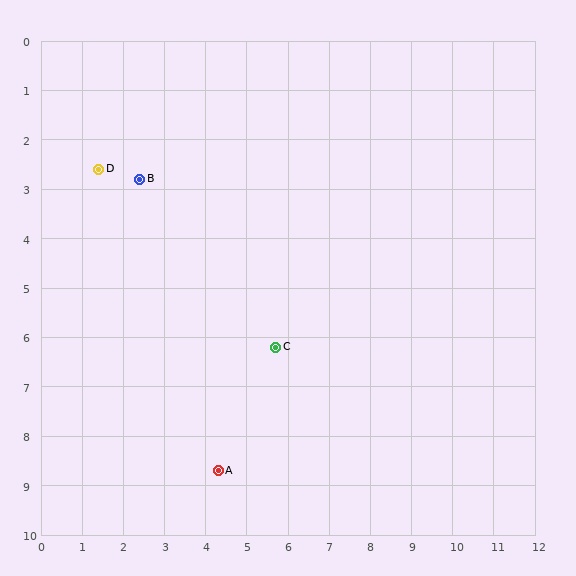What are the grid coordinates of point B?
Point B is at approximately (2.4, 2.8).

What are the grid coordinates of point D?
Point D is at approximately (1.4, 2.6).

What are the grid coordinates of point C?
Point C is at approximately (5.7, 6.2).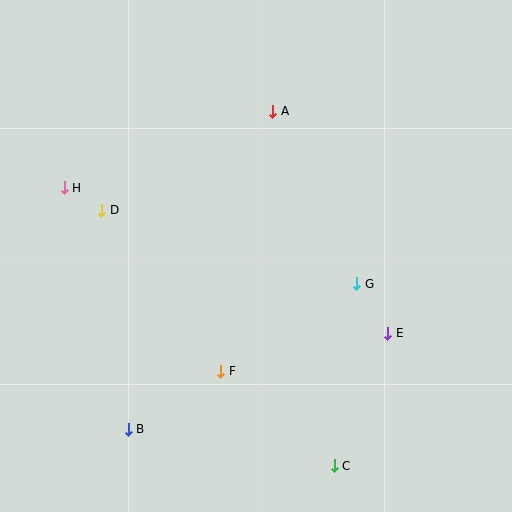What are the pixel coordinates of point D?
Point D is at (102, 210).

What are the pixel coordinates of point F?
Point F is at (221, 371).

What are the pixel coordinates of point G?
Point G is at (357, 284).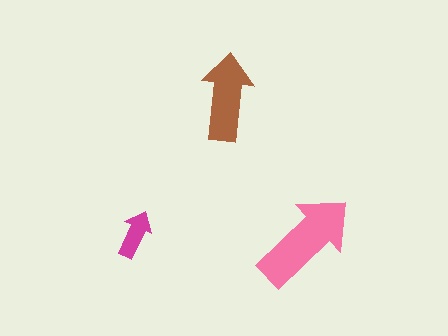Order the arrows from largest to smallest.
the pink one, the brown one, the magenta one.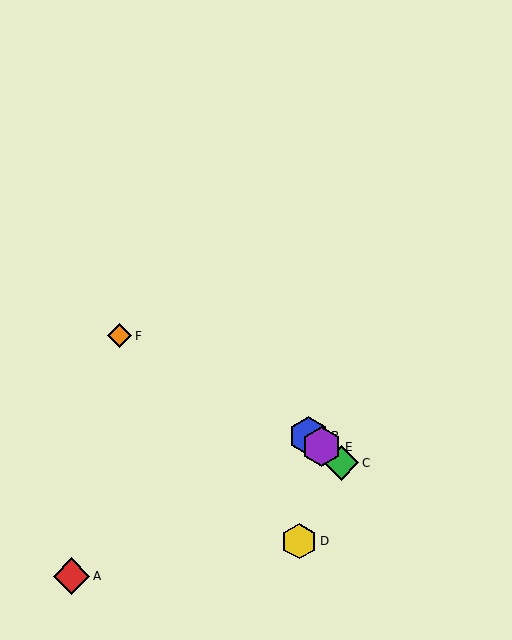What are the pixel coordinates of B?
Object B is at (308, 436).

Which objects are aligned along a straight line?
Objects B, C, E are aligned along a straight line.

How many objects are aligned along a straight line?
3 objects (B, C, E) are aligned along a straight line.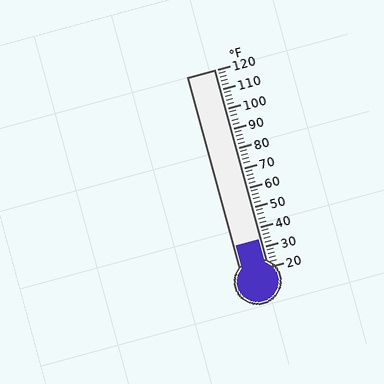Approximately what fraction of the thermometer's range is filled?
The thermometer is filled to approximately 15% of its range.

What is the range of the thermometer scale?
The thermometer scale ranges from 20°F to 120°F.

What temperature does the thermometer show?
The thermometer shows approximately 34°F.